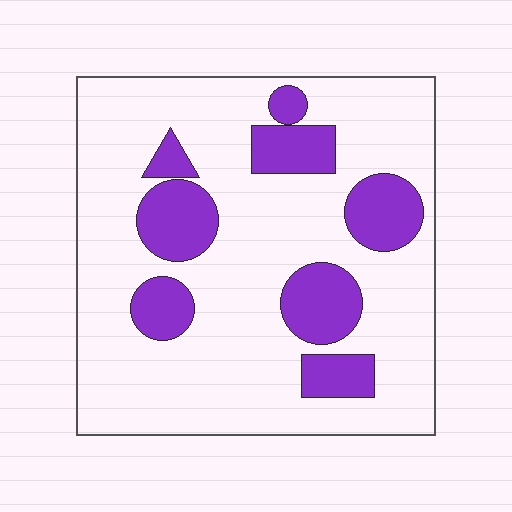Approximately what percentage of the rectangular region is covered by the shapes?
Approximately 25%.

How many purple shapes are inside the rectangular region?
8.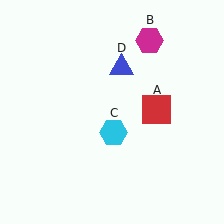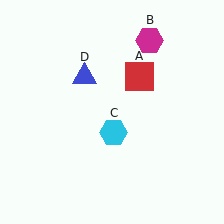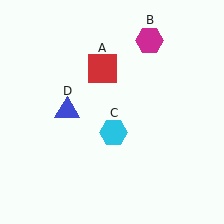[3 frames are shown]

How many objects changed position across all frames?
2 objects changed position: red square (object A), blue triangle (object D).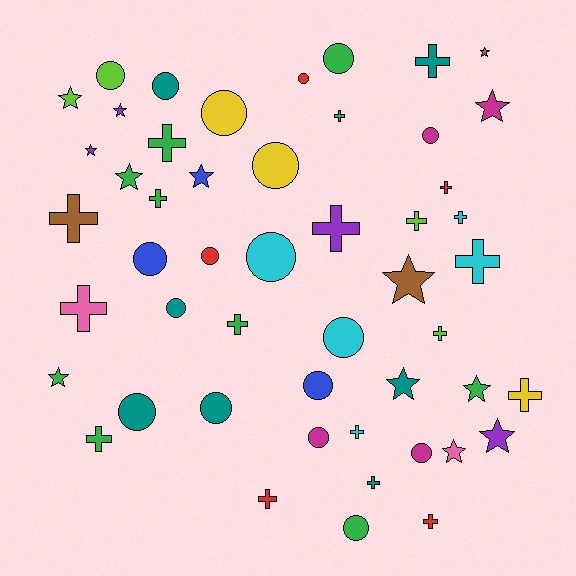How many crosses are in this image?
There are 19 crosses.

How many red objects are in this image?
There are 5 red objects.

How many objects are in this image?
There are 50 objects.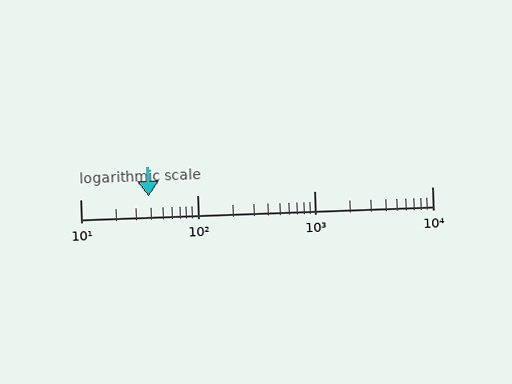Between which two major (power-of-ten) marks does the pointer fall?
The pointer is between 10 and 100.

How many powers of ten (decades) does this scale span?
The scale spans 3 decades, from 10 to 10000.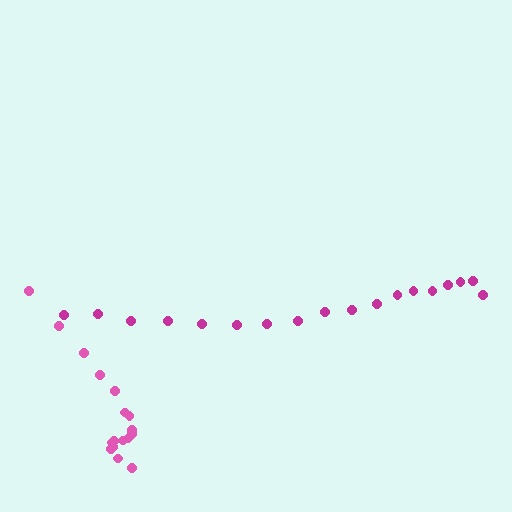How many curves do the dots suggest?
There are 2 distinct paths.